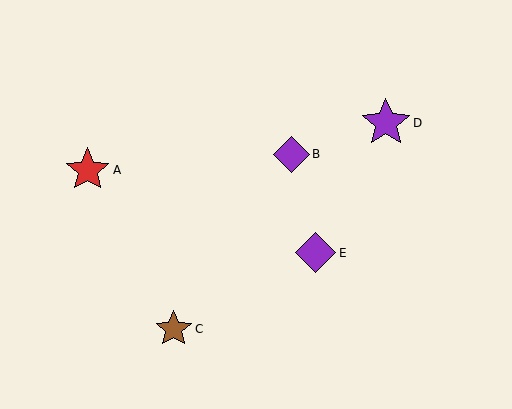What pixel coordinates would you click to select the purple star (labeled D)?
Click at (386, 123) to select the purple star D.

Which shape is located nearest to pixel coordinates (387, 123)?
The purple star (labeled D) at (386, 123) is nearest to that location.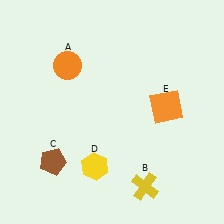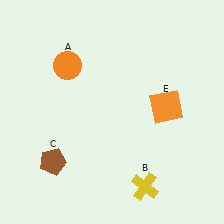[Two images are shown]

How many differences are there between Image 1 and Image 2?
There is 1 difference between the two images.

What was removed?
The yellow hexagon (D) was removed in Image 2.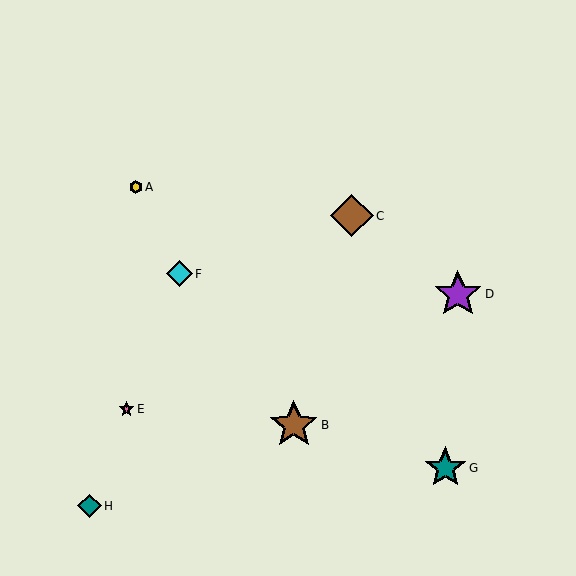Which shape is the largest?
The brown star (labeled B) is the largest.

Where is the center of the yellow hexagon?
The center of the yellow hexagon is at (136, 187).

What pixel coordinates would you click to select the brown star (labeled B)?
Click at (294, 425) to select the brown star B.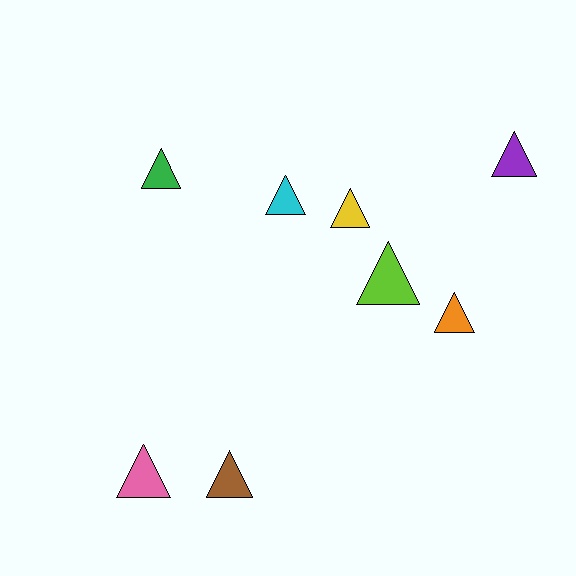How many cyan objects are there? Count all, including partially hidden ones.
There is 1 cyan object.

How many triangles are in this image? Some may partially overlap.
There are 8 triangles.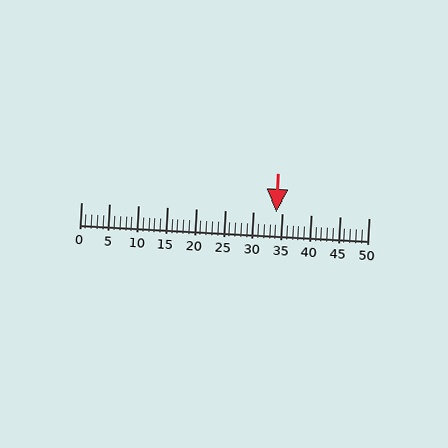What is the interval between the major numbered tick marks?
The major tick marks are spaced 5 units apart.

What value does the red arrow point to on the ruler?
The red arrow points to approximately 34.